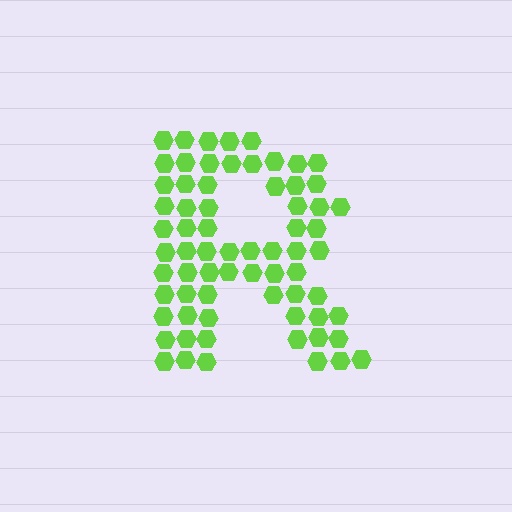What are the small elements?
The small elements are hexagons.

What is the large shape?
The large shape is the letter R.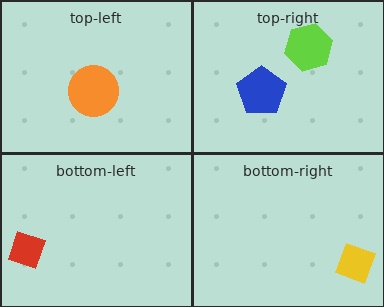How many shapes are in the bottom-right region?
1.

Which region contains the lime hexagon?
The top-right region.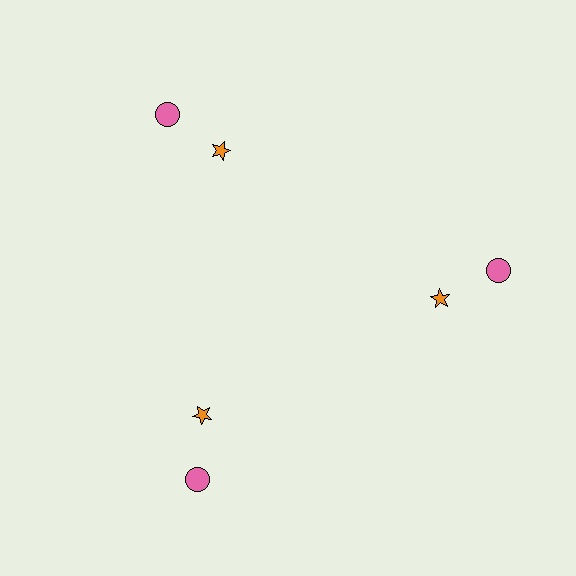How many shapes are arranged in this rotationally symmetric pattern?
There are 6 shapes, arranged in 3 groups of 2.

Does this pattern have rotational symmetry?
Yes, this pattern has 3-fold rotational symmetry. It looks the same after rotating 120 degrees around the center.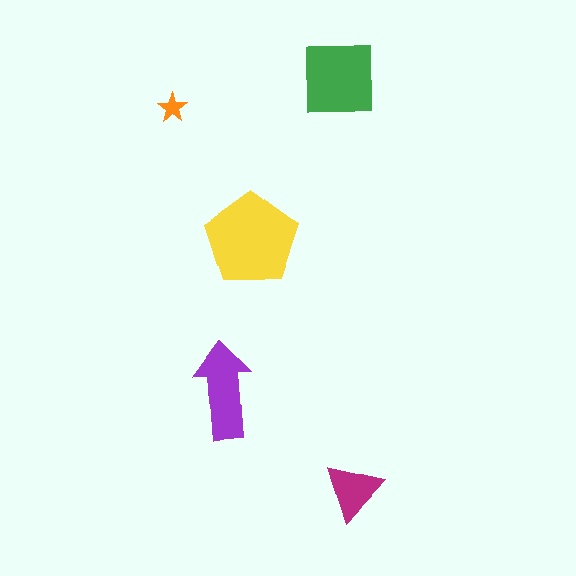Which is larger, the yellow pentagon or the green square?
The yellow pentagon.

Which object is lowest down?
The magenta triangle is bottommost.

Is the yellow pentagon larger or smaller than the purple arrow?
Larger.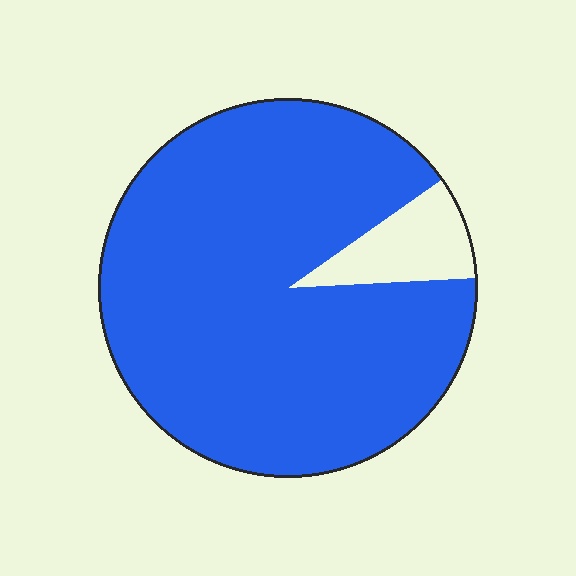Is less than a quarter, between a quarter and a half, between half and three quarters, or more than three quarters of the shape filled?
More than three quarters.